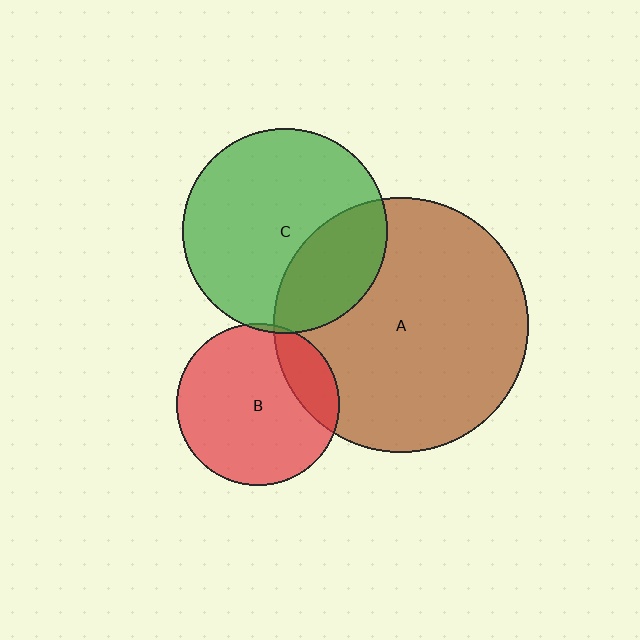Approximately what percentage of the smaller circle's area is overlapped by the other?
Approximately 30%.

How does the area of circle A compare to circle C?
Approximately 1.5 times.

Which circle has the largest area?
Circle A (brown).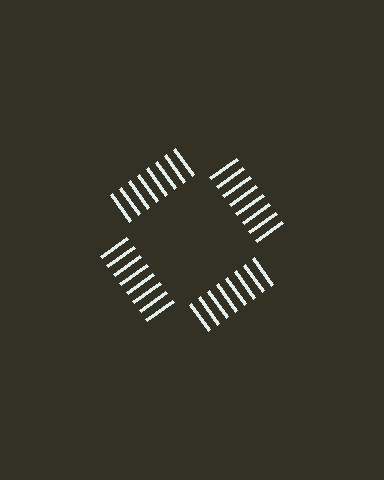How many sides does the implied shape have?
4 sides — the line-ends trace a square.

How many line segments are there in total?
32 — 8 along each of the 4 edges.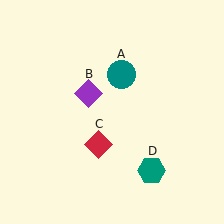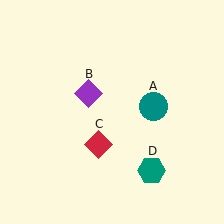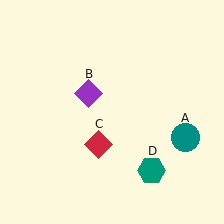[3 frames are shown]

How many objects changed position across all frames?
1 object changed position: teal circle (object A).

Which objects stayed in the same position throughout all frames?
Purple diamond (object B) and red diamond (object C) and teal hexagon (object D) remained stationary.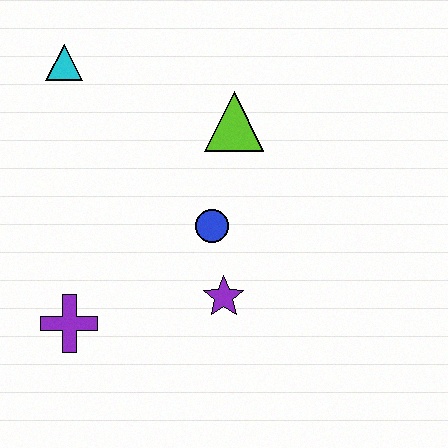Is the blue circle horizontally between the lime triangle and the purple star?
No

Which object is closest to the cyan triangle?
The lime triangle is closest to the cyan triangle.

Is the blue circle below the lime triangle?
Yes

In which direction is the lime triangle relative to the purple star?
The lime triangle is above the purple star.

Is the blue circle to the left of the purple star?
Yes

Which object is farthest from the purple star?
The cyan triangle is farthest from the purple star.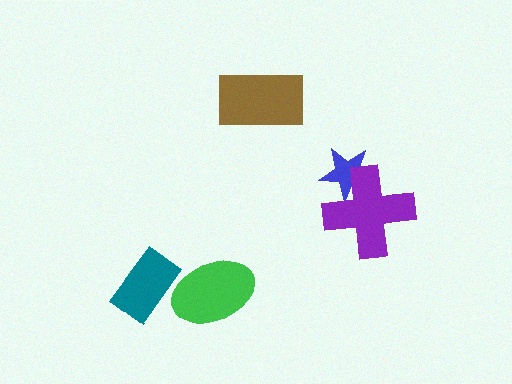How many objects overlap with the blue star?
1 object overlaps with the blue star.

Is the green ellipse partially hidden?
Yes, it is partially covered by another shape.